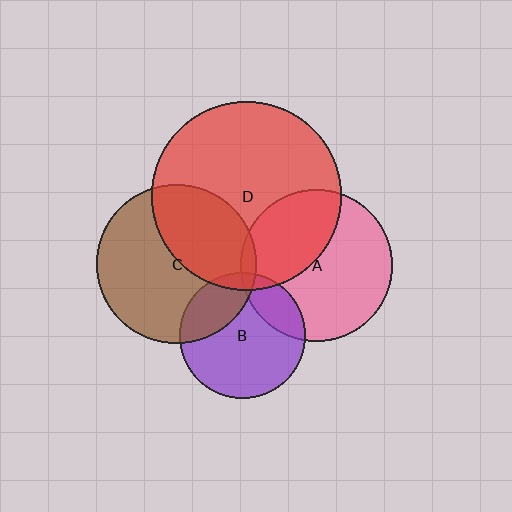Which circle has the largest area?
Circle D (red).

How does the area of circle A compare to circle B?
Approximately 1.4 times.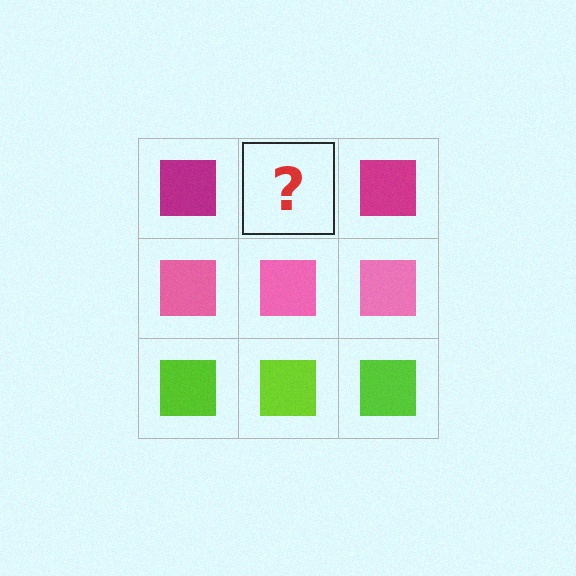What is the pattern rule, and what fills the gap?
The rule is that each row has a consistent color. The gap should be filled with a magenta square.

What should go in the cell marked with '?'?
The missing cell should contain a magenta square.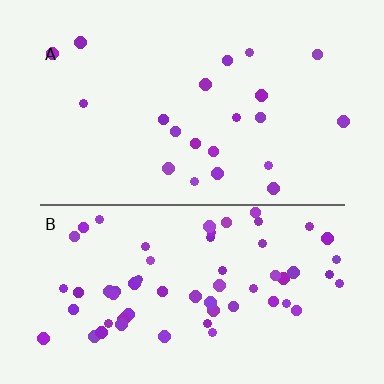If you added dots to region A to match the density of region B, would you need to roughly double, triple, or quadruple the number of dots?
Approximately triple.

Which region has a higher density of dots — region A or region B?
B (the bottom).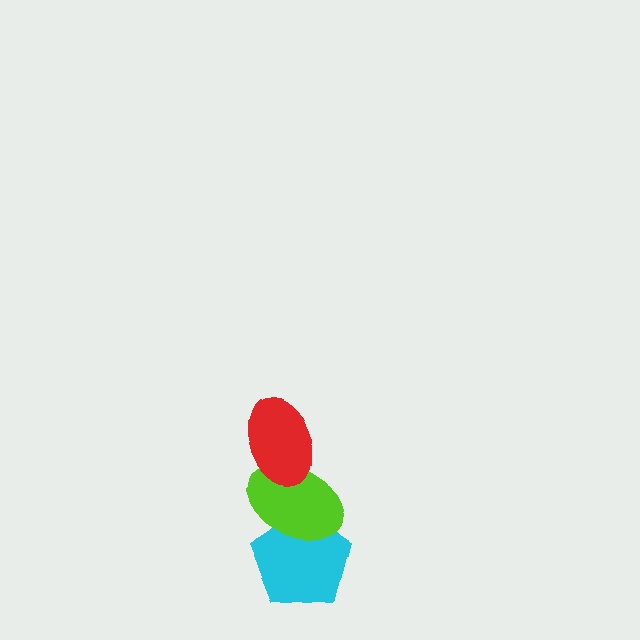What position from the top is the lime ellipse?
The lime ellipse is 2nd from the top.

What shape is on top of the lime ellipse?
The red ellipse is on top of the lime ellipse.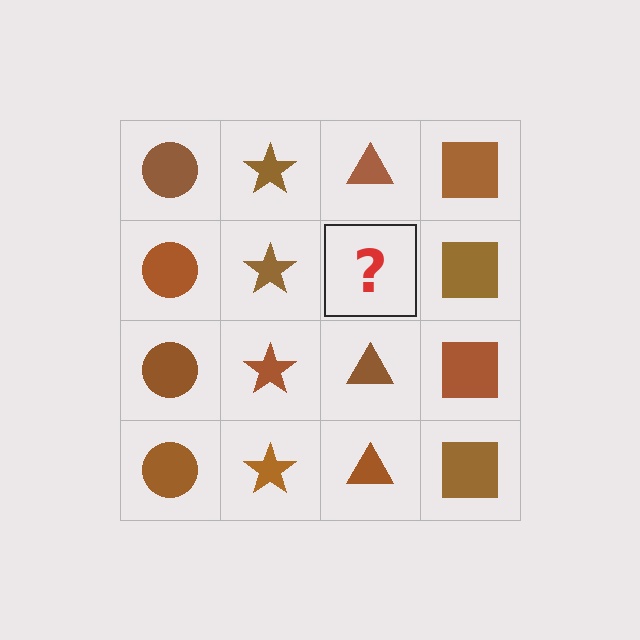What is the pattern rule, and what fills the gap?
The rule is that each column has a consistent shape. The gap should be filled with a brown triangle.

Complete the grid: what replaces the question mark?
The question mark should be replaced with a brown triangle.